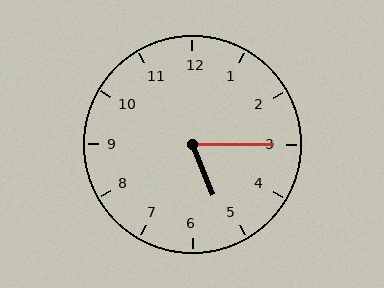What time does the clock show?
5:15.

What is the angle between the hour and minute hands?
Approximately 68 degrees.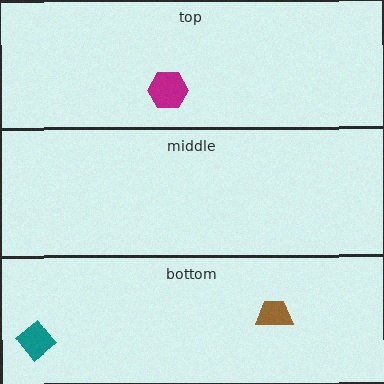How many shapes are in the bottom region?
2.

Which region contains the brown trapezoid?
The bottom region.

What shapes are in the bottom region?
The teal diamond, the brown trapezoid.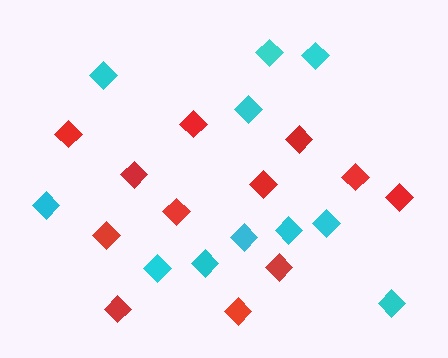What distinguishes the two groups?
There are 2 groups: one group of red diamonds (12) and one group of cyan diamonds (11).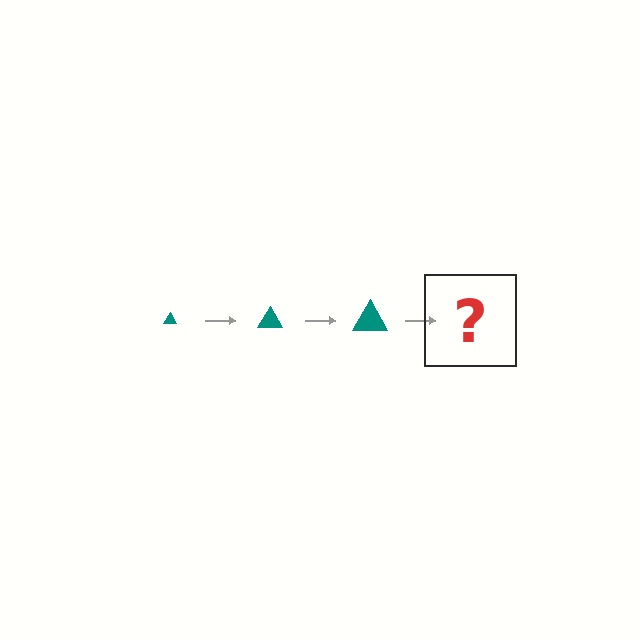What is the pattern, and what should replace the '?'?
The pattern is that the triangle gets progressively larger each step. The '?' should be a teal triangle, larger than the previous one.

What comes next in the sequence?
The next element should be a teal triangle, larger than the previous one.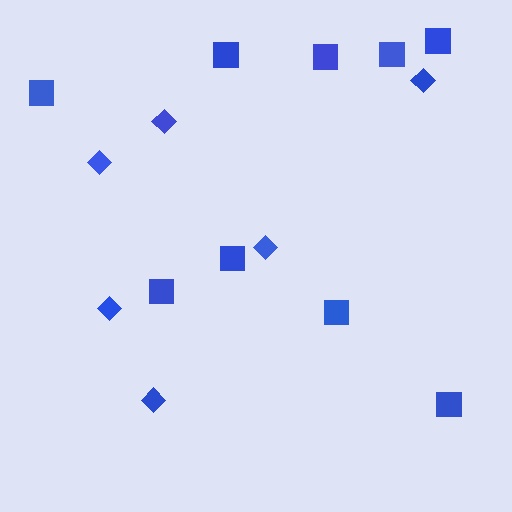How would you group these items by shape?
There are 2 groups: one group of diamonds (6) and one group of squares (9).